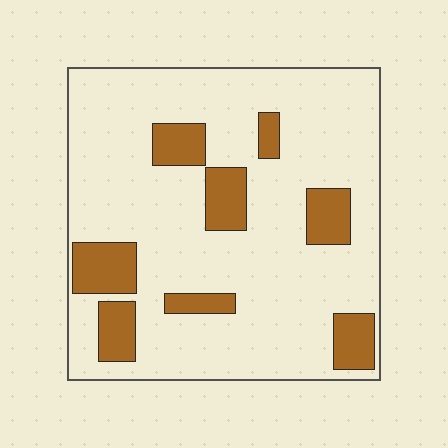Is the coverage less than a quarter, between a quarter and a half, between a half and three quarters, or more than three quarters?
Less than a quarter.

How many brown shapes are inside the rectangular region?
8.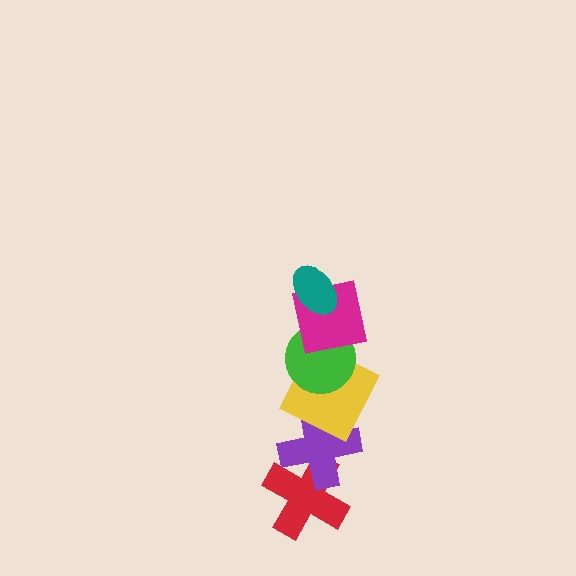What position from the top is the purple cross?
The purple cross is 5th from the top.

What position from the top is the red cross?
The red cross is 6th from the top.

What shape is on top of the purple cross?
The yellow square is on top of the purple cross.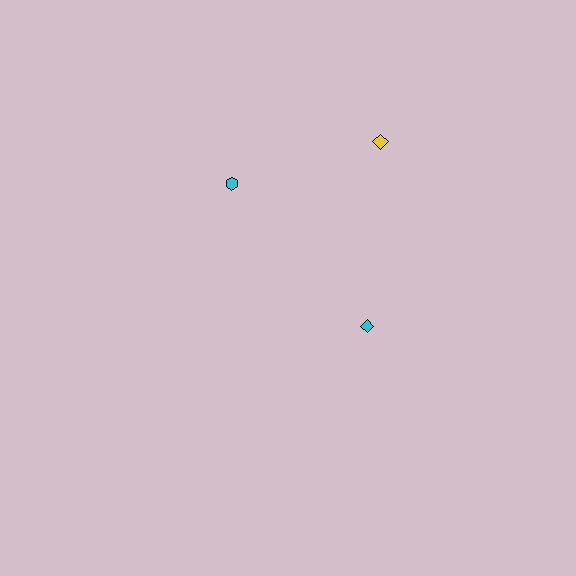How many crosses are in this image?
There are no crosses.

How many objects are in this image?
There are 3 objects.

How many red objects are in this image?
There are no red objects.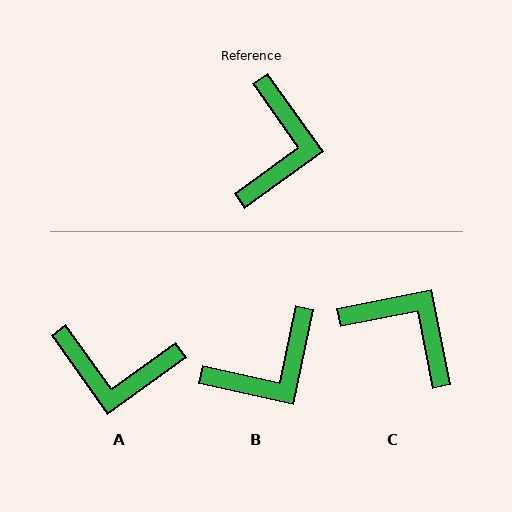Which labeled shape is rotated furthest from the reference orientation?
A, about 90 degrees away.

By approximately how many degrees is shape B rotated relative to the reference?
Approximately 48 degrees clockwise.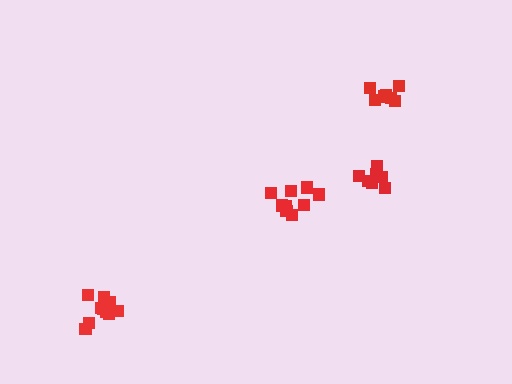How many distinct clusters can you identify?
There are 4 distinct clusters.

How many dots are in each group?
Group 1: 7 dots, Group 2: 12 dots, Group 3: 7 dots, Group 4: 9 dots (35 total).